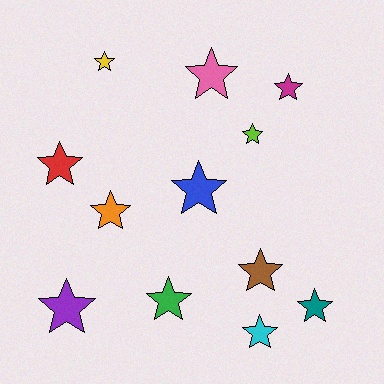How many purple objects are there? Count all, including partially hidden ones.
There is 1 purple object.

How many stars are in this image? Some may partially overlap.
There are 12 stars.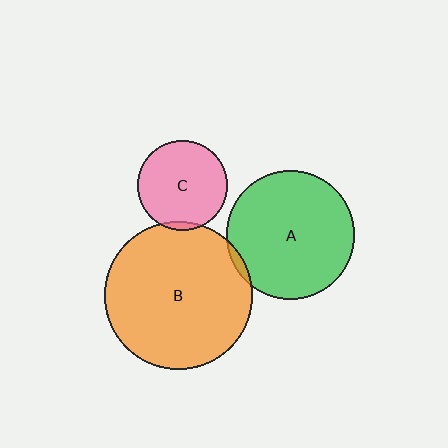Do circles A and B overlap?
Yes.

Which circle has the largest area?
Circle B (orange).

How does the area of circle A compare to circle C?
Approximately 2.0 times.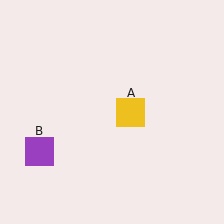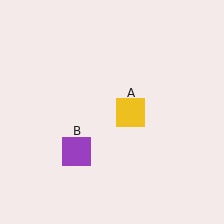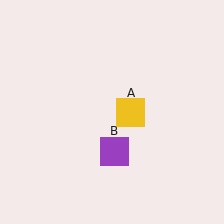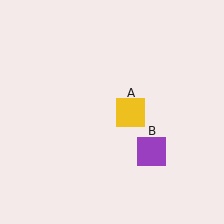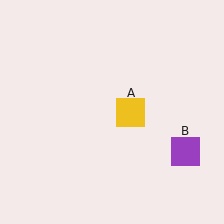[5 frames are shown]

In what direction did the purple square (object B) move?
The purple square (object B) moved right.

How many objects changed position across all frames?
1 object changed position: purple square (object B).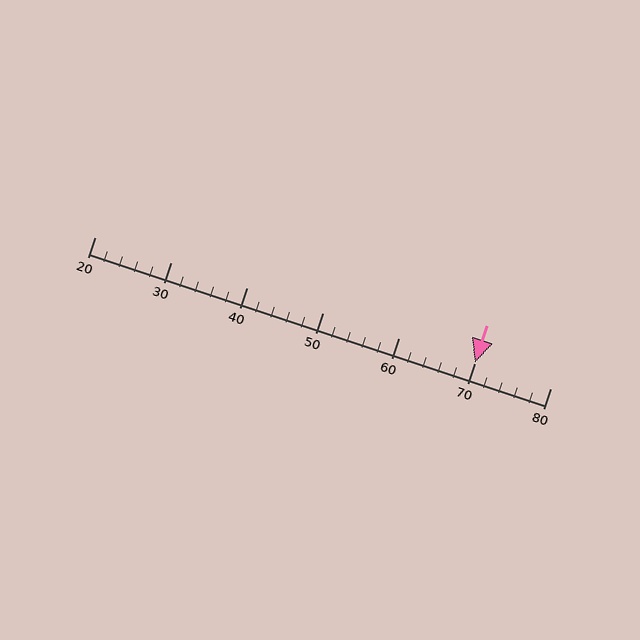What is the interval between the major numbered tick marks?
The major tick marks are spaced 10 units apart.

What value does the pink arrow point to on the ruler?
The pink arrow points to approximately 70.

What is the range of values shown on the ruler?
The ruler shows values from 20 to 80.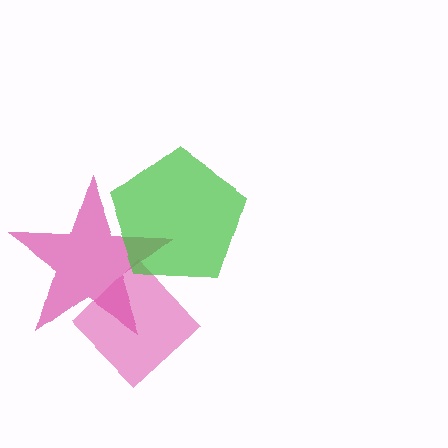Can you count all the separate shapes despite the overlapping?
Yes, there are 3 separate shapes.